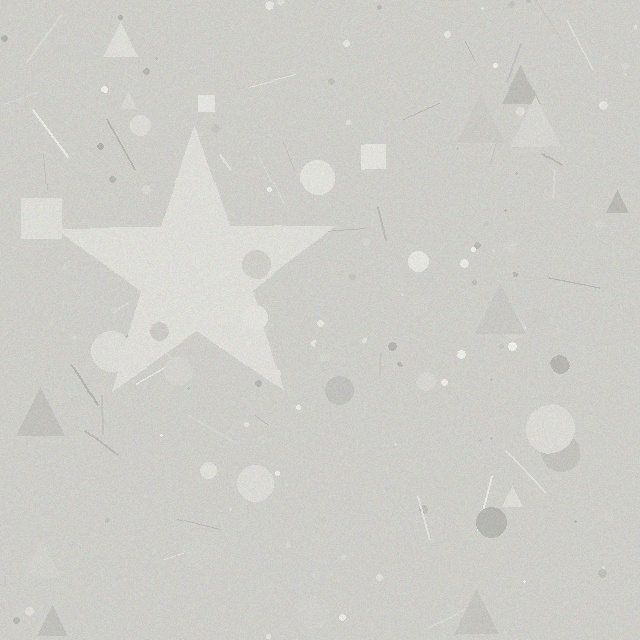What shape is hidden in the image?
A star is hidden in the image.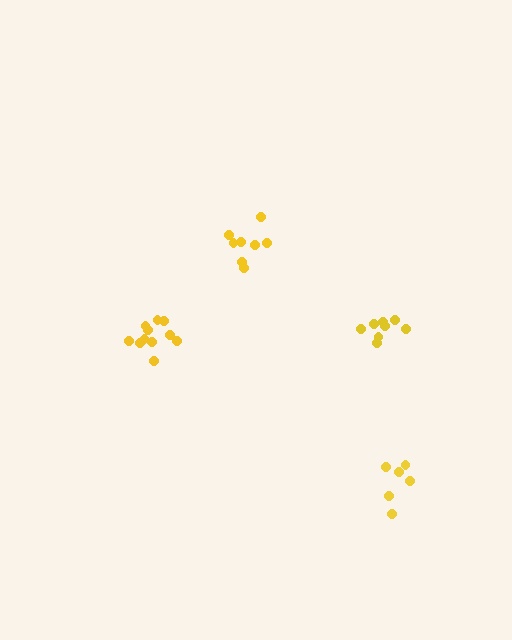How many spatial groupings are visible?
There are 4 spatial groupings.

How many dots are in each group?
Group 1: 11 dots, Group 2: 6 dots, Group 3: 8 dots, Group 4: 8 dots (33 total).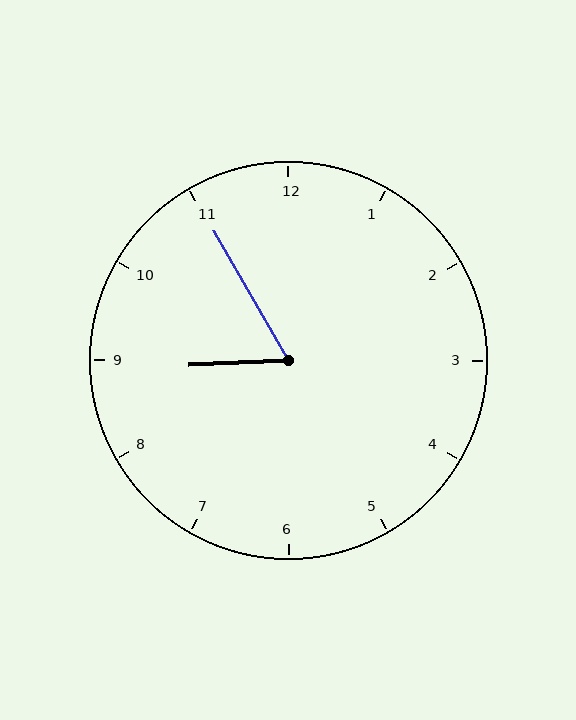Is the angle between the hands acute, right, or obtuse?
It is acute.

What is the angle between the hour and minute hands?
Approximately 62 degrees.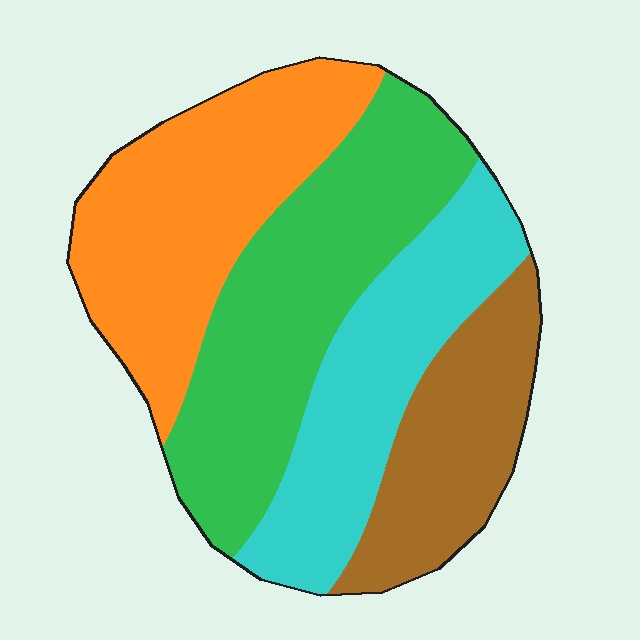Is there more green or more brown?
Green.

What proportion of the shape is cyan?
Cyan takes up about one quarter (1/4) of the shape.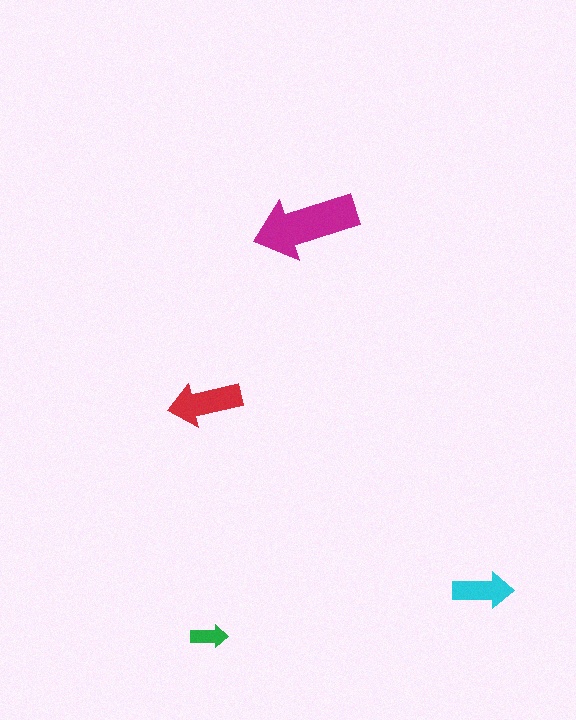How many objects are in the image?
There are 4 objects in the image.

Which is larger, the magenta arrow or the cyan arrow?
The magenta one.